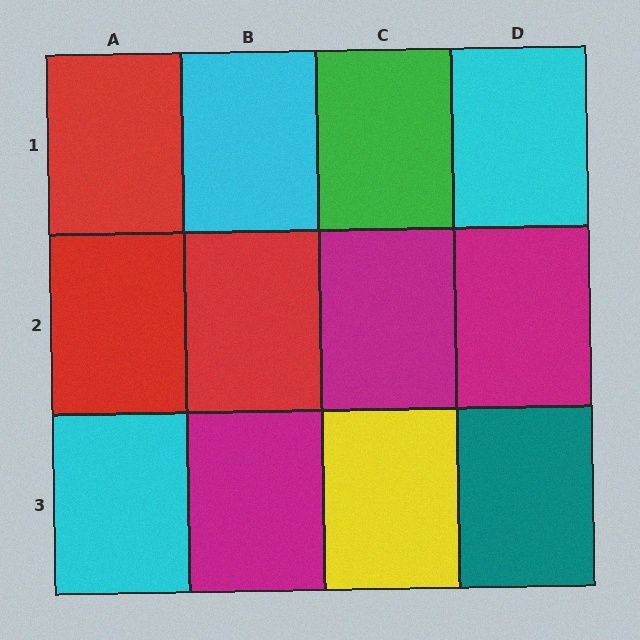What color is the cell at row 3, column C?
Yellow.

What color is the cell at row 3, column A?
Cyan.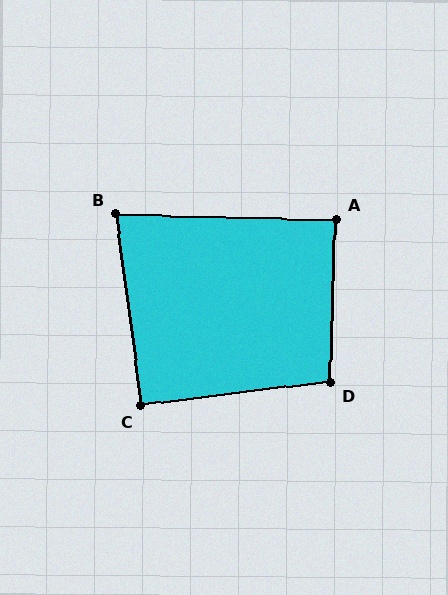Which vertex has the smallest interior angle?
B, at approximately 81 degrees.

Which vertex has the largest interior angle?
D, at approximately 99 degrees.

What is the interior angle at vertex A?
Approximately 90 degrees (approximately right).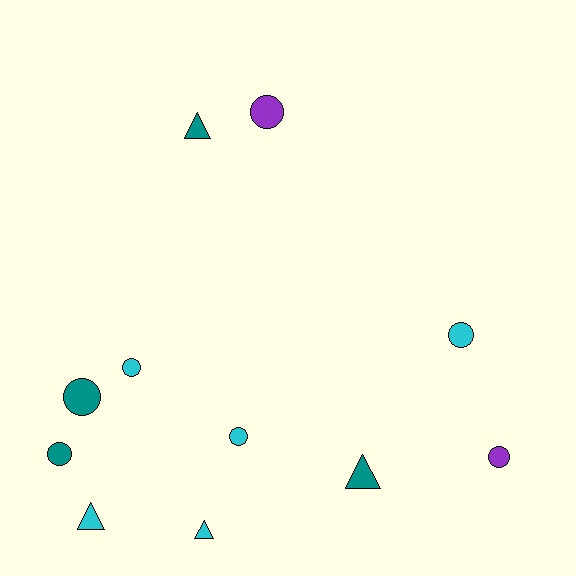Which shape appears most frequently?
Circle, with 7 objects.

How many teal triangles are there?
There are 2 teal triangles.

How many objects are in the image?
There are 11 objects.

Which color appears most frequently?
Cyan, with 5 objects.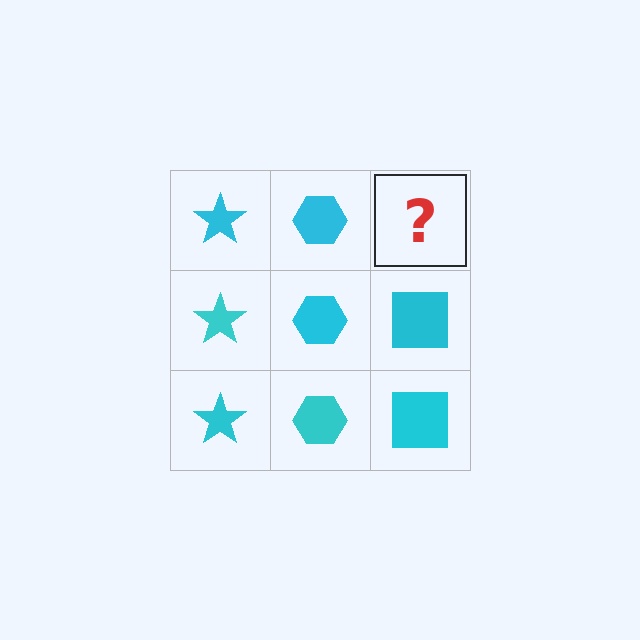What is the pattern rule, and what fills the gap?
The rule is that each column has a consistent shape. The gap should be filled with a cyan square.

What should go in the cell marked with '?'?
The missing cell should contain a cyan square.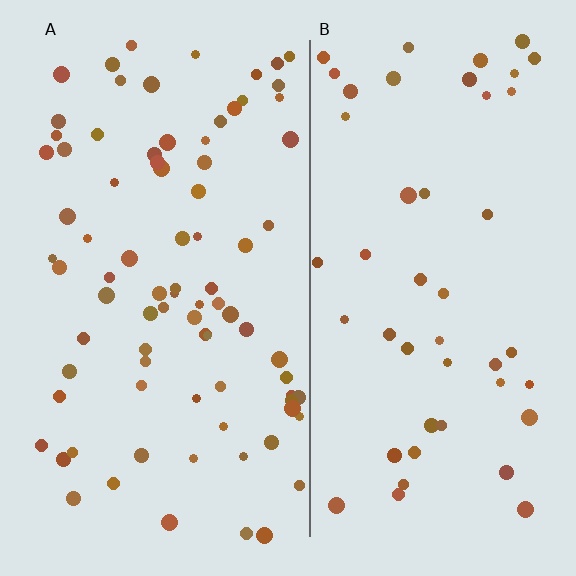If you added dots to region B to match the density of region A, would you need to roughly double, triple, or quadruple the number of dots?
Approximately double.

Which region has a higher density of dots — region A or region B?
A (the left).